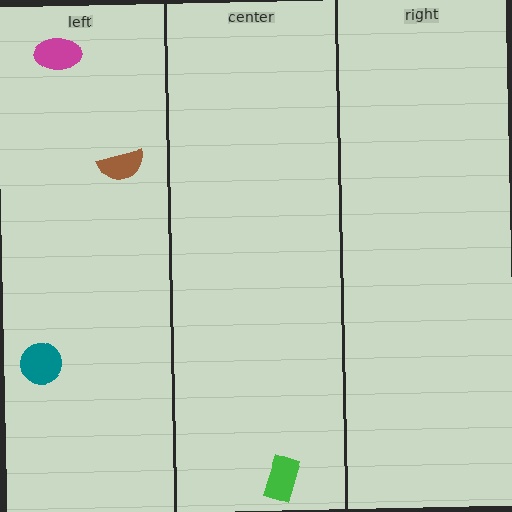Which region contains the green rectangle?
The center region.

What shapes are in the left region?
The brown semicircle, the magenta ellipse, the teal circle.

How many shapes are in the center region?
1.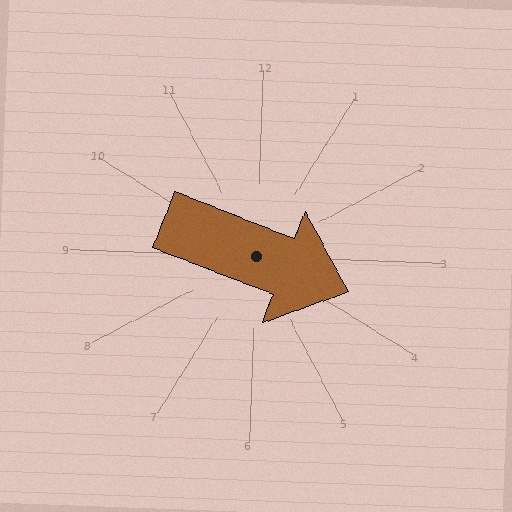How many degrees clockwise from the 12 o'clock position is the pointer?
Approximately 109 degrees.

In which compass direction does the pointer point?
East.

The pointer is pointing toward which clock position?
Roughly 4 o'clock.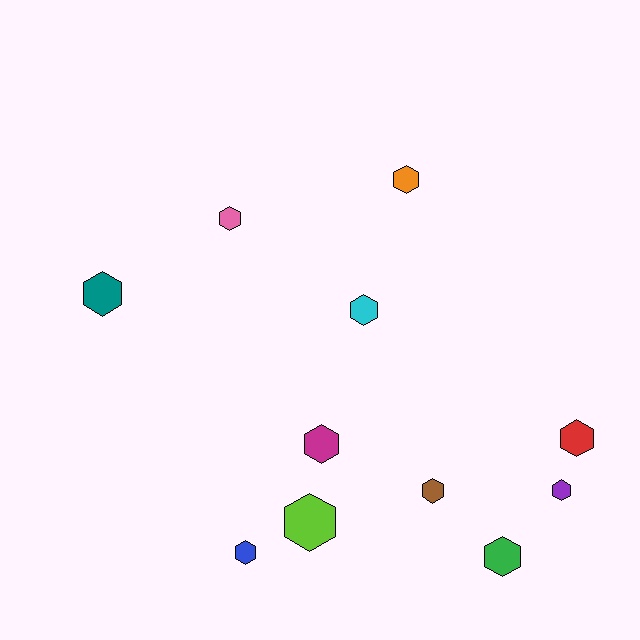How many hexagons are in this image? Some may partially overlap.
There are 11 hexagons.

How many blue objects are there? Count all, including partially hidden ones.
There is 1 blue object.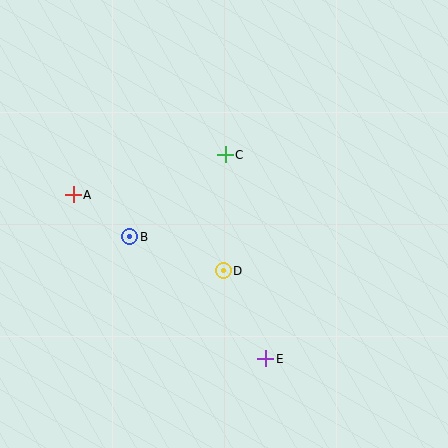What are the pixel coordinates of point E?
Point E is at (266, 359).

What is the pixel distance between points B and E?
The distance between B and E is 183 pixels.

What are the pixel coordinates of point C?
Point C is at (225, 155).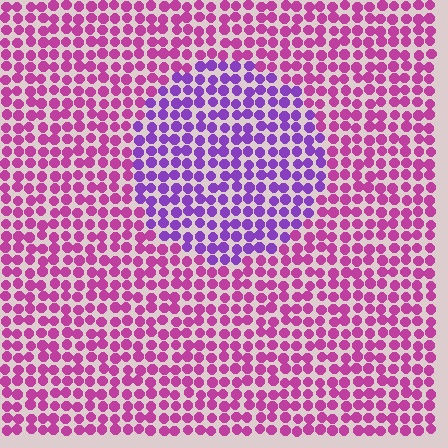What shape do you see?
I see a circle.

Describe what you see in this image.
The image is filled with small magenta elements in a uniform arrangement. A circle-shaped region is visible where the elements are tinted to a slightly different hue, forming a subtle color boundary.